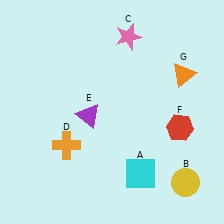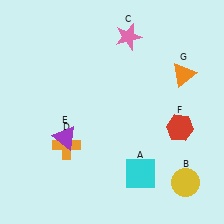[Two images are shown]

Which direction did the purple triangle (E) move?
The purple triangle (E) moved left.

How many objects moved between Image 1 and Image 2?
1 object moved between the two images.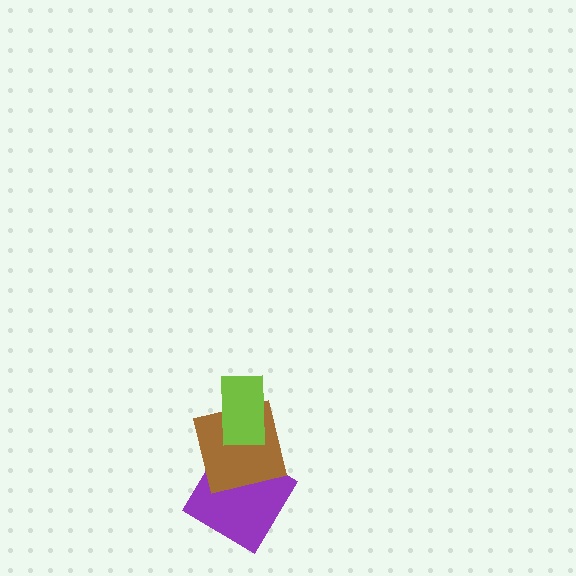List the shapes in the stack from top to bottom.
From top to bottom: the lime rectangle, the brown square, the purple diamond.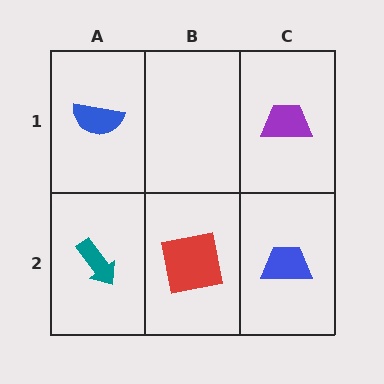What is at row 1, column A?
A blue semicircle.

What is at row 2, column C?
A blue trapezoid.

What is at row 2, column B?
A red square.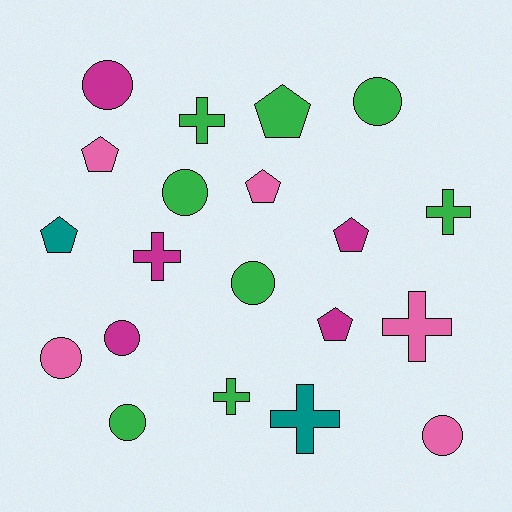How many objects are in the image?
There are 20 objects.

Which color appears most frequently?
Green, with 8 objects.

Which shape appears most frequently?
Circle, with 8 objects.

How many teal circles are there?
There are no teal circles.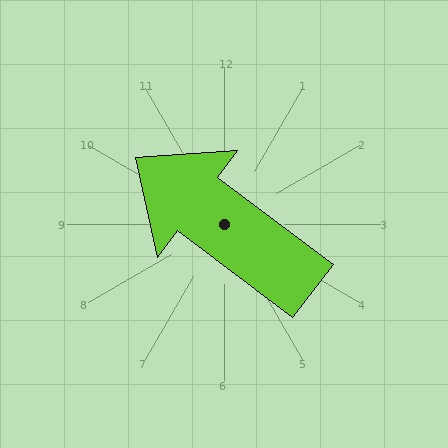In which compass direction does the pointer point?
Northwest.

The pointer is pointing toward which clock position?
Roughly 10 o'clock.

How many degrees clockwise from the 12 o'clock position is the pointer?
Approximately 307 degrees.